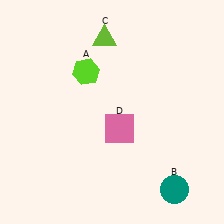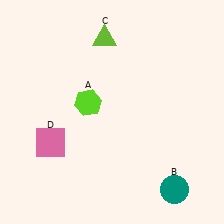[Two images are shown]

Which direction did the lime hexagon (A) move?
The lime hexagon (A) moved down.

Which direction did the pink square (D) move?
The pink square (D) moved left.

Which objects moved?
The objects that moved are: the lime hexagon (A), the pink square (D).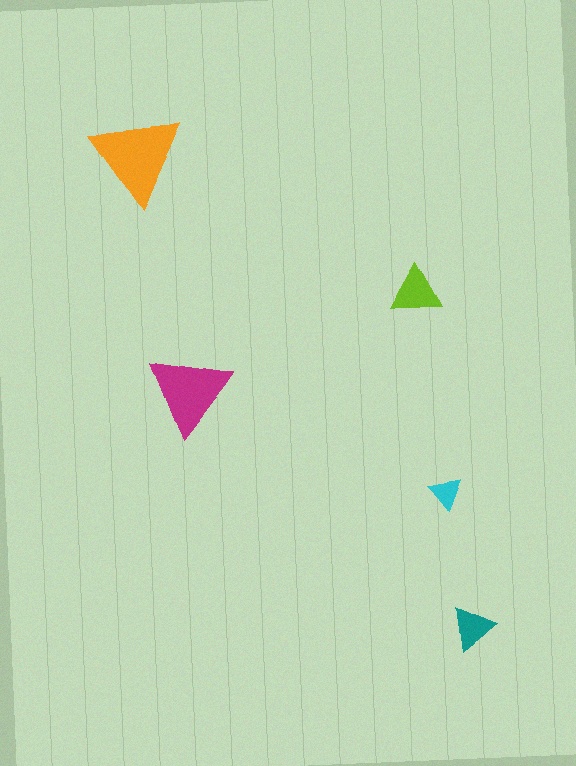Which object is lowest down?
The teal triangle is bottommost.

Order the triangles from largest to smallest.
the orange one, the magenta one, the lime one, the teal one, the cyan one.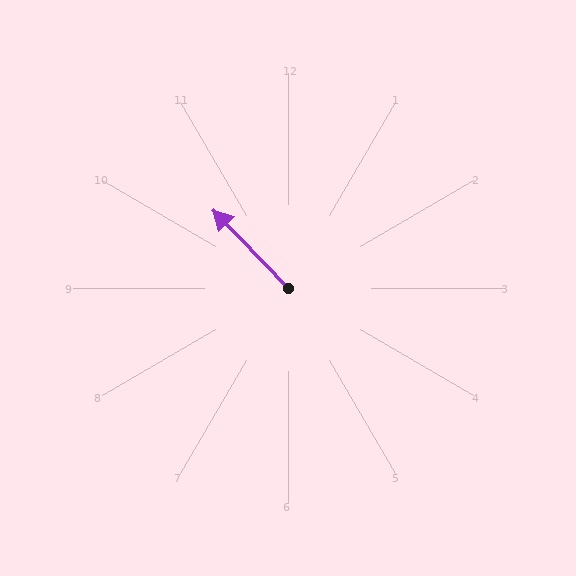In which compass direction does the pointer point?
Northwest.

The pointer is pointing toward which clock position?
Roughly 11 o'clock.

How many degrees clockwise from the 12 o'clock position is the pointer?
Approximately 316 degrees.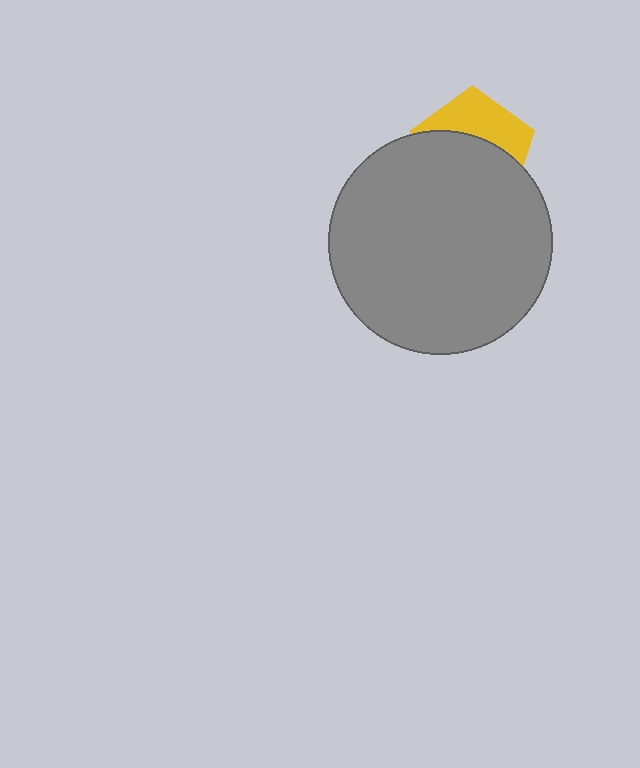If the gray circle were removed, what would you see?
You would see the complete yellow pentagon.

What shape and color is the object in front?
The object in front is a gray circle.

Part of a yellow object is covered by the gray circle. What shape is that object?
It is a pentagon.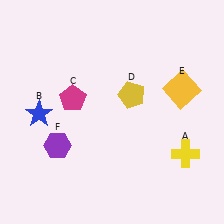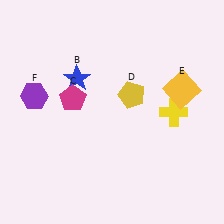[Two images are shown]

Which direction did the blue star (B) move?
The blue star (B) moved right.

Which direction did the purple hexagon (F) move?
The purple hexagon (F) moved up.